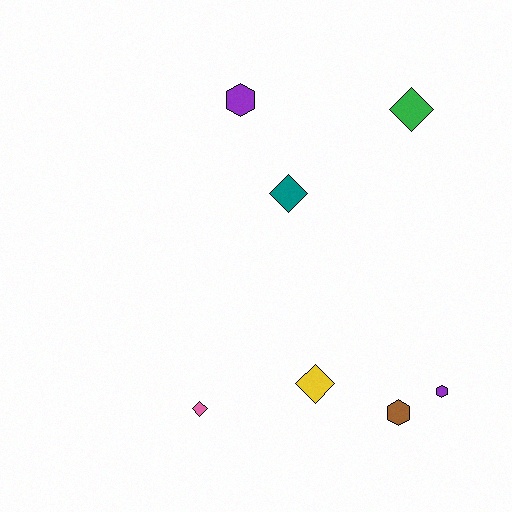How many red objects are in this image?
There are no red objects.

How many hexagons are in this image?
There are 3 hexagons.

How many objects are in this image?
There are 7 objects.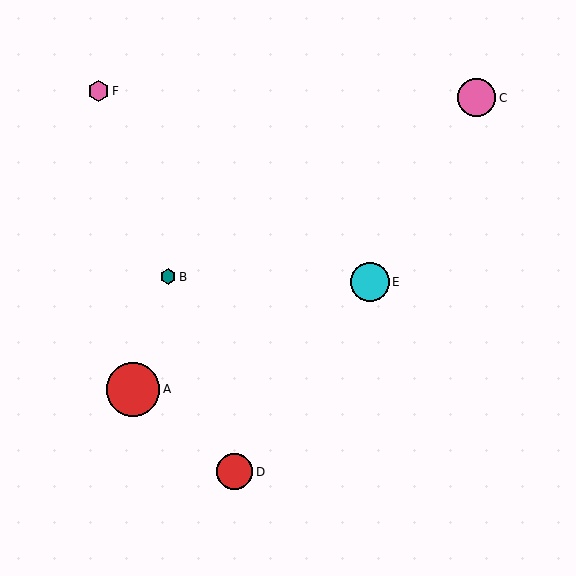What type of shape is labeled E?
Shape E is a cyan circle.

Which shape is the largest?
The red circle (labeled A) is the largest.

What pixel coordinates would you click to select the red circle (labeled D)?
Click at (235, 472) to select the red circle D.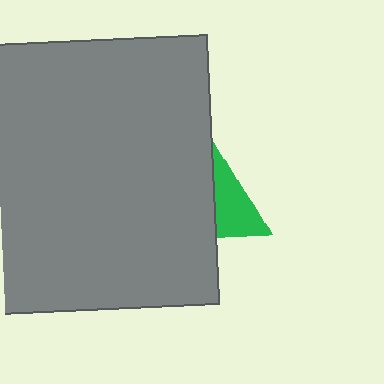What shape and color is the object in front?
The object in front is a gray square.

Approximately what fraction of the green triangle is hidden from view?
Roughly 65% of the green triangle is hidden behind the gray square.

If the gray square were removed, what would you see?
You would see the complete green triangle.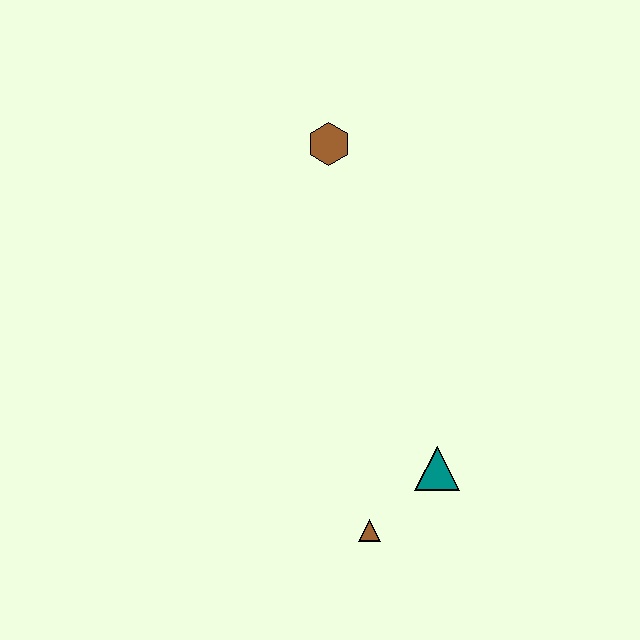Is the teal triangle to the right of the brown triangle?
Yes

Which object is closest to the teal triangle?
The brown triangle is closest to the teal triangle.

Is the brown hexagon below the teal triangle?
No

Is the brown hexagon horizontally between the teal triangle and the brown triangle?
No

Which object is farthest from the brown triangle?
The brown hexagon is farthest from the brown triangle.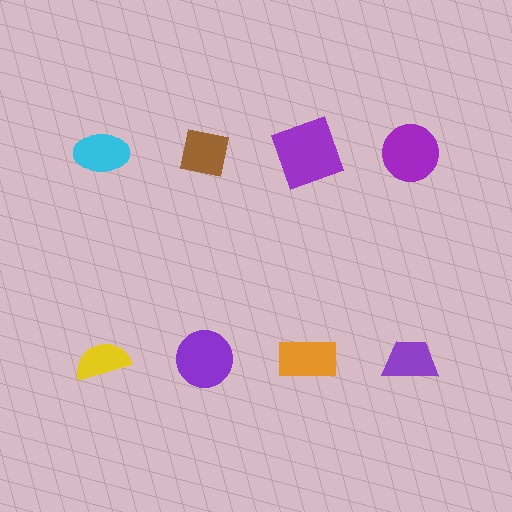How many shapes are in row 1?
4 shapes.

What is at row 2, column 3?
An orange rectangle.